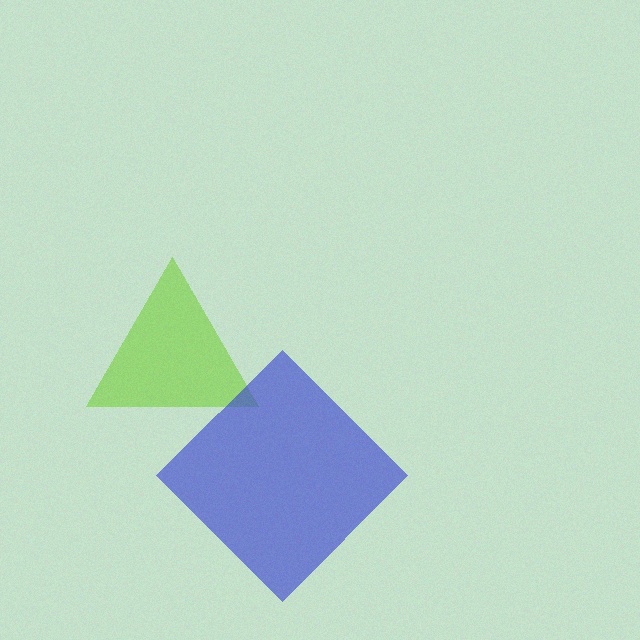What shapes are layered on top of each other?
The layered shapes are: a lime triangle, a blue diamond.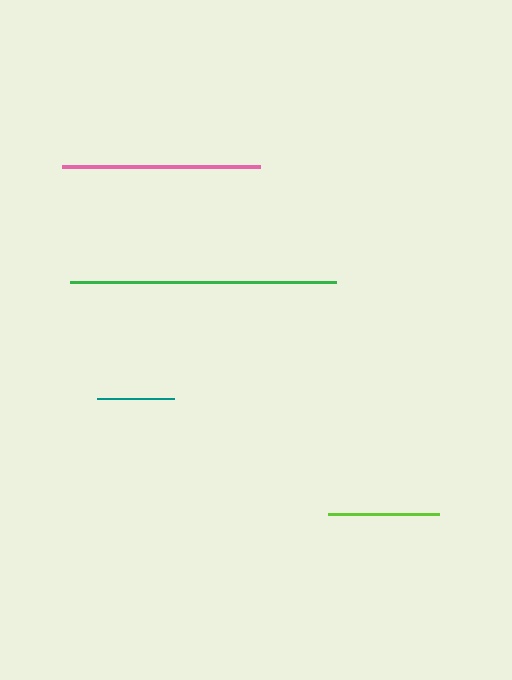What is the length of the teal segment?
The teal segment is approximately 78 pixels long.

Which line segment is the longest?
The green line is the longest at approximately 266 pixels.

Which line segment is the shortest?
The teal line is the shortest at approximately 78 pixels.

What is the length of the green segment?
The green segment is approximately 266 pixels long.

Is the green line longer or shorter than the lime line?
The green line is longer than the lime line.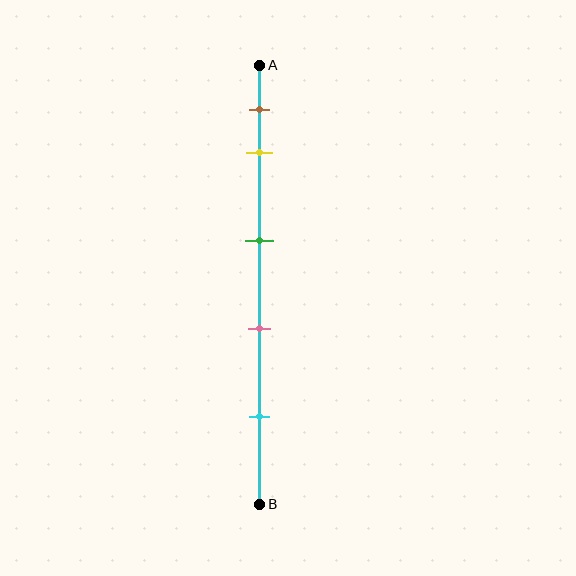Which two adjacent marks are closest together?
The brown and yellow marks are the closest adjacent pair.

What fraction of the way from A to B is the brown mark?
The brown mark is approximately 10% (0.1) of the way from A to B.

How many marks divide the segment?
There are 5 marks dividing the segment.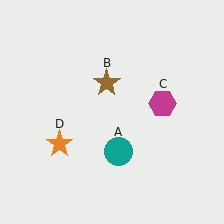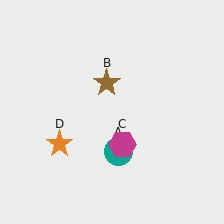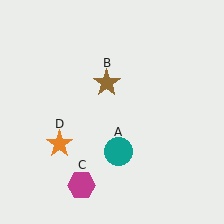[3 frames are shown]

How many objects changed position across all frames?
1 object changed position: magenta hexagon (object C).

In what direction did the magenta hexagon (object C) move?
The magenta hexagon (object C) moved down and to the left.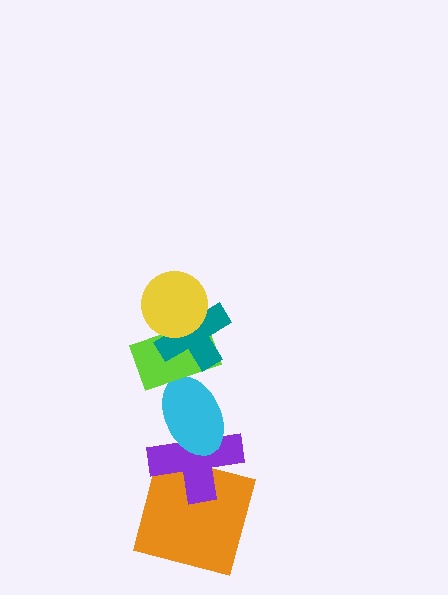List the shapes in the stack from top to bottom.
From top to bottom: the yellow circle, the teal cross, the lime rectangle, the cyan ellipse, the purple cross, the orange square.